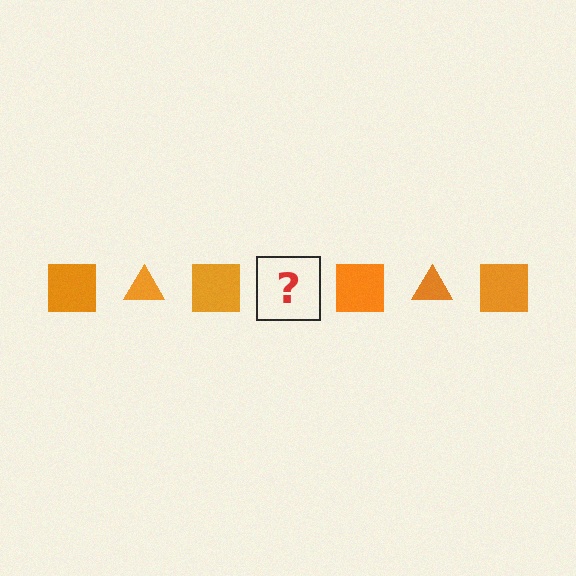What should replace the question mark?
The question mark should be replaced with an orange triangle.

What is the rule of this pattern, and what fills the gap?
The rule is that the pattern cycles through square, triangle shapes in orange. The gap should be filled with an orange triangle.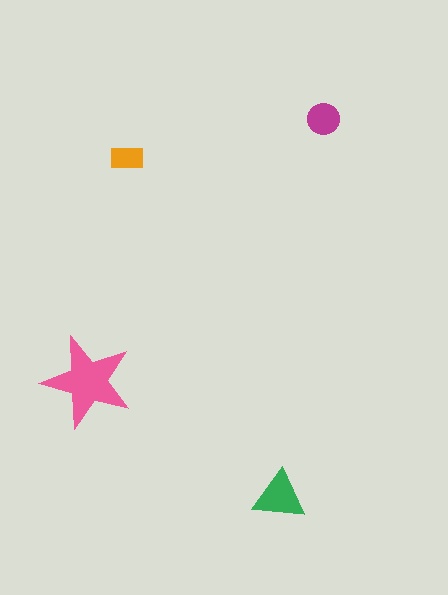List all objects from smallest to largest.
The orange rectangle, the magenta circle, the green triangle, the pink star.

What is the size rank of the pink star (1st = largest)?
1st.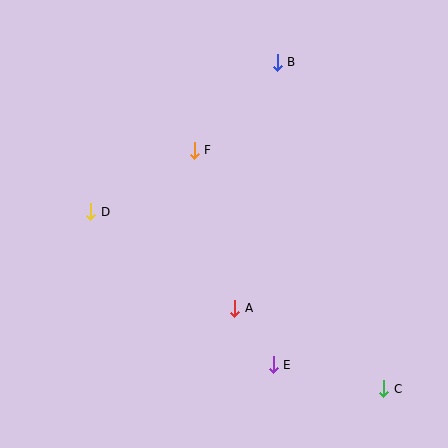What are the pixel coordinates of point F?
Point F is at (194, 150).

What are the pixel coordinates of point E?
Point E is at (273, 365).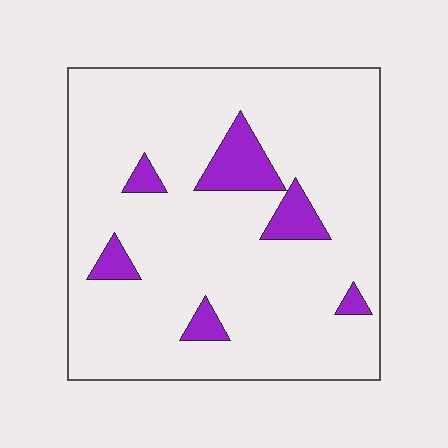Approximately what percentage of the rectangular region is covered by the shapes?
Approximately 10%.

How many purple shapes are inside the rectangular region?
6.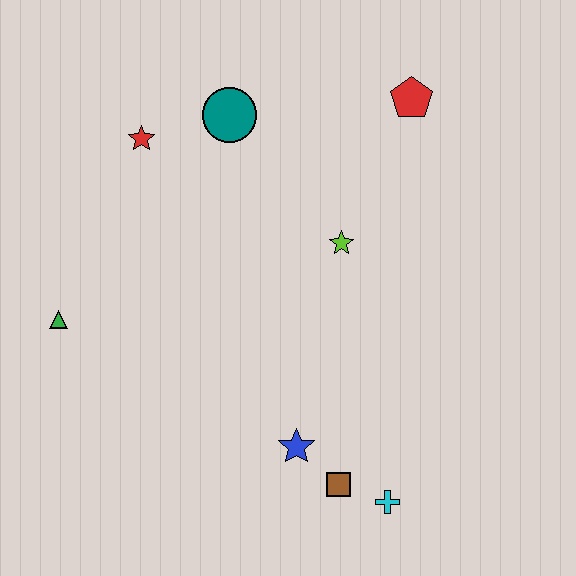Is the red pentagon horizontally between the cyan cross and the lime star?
No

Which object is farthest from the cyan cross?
The red star is farthest from the cyan cross.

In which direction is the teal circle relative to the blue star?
The teal circle is above the blue star.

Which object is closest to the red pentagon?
The lime star is closest to the red pentagon.